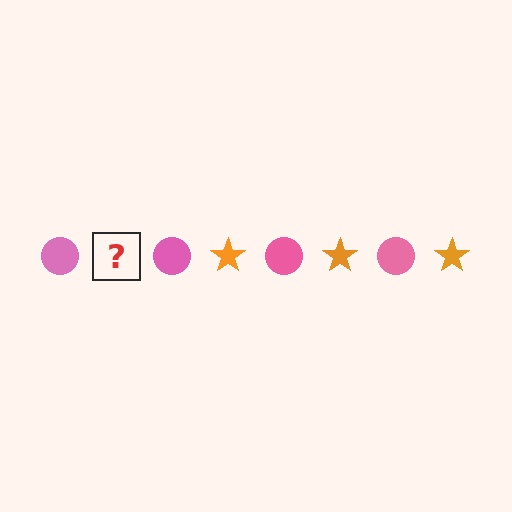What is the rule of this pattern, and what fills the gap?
The rule is that the pattern alternates between pink circle and orange star. The gap should be filled with an orange star.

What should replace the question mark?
The question mark should be replaced with an orange star.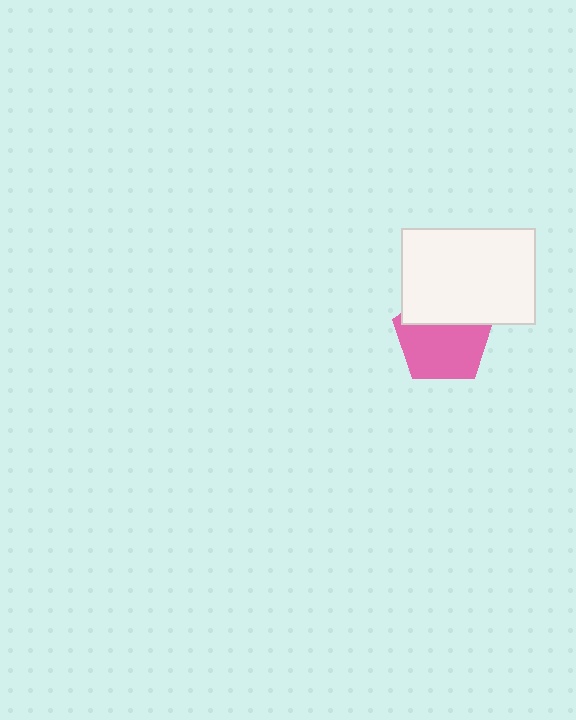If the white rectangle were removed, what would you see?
You would see the complete pink pentagon.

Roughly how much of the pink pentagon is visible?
About half of it is visible (roughly 65%).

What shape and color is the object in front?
The object in front is a white rectangle.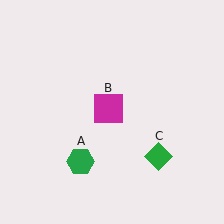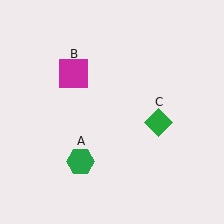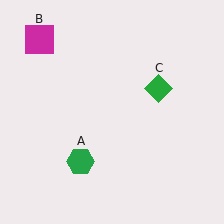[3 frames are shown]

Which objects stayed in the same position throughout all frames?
Green hexagon (object A) remained stationary.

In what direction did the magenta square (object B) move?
The magenta square (object B) moved up and to the left.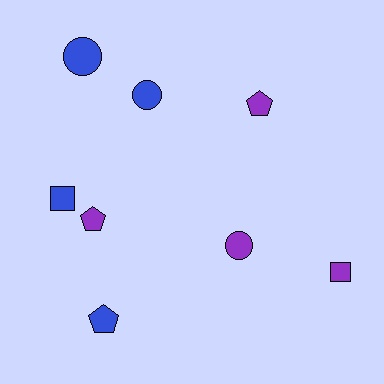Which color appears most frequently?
Purple, with 4 objects.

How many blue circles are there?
There are 2 blue circles.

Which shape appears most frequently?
Pentagon, with 3 objects.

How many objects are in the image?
There are 8 objects.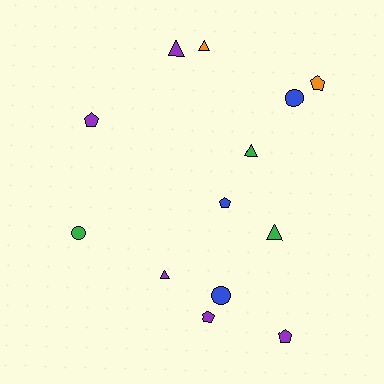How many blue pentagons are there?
There is 1 blue pentagon.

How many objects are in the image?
There are 13 objects.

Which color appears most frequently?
Purple, with 5 objects.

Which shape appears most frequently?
Triangle, with 5 objects.